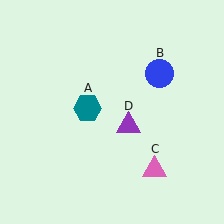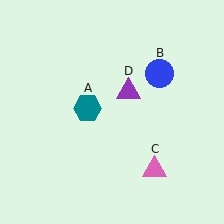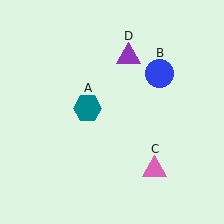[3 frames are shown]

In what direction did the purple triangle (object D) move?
The purple triangle (object D) moved up.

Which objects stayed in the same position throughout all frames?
Teal hexagon (object A) and blue circle (object B) and pink triangle (object C) remained stationary.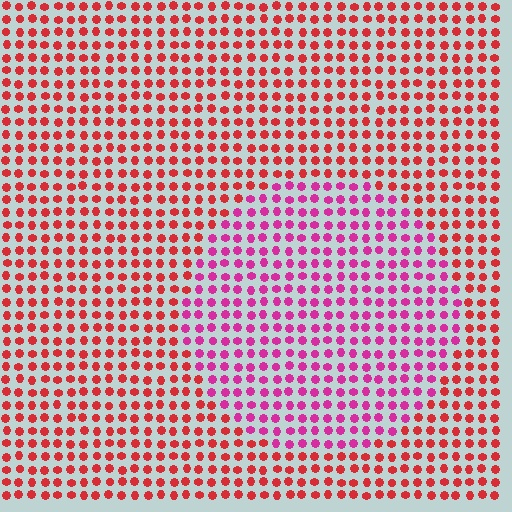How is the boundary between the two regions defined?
The boundary is defined purely by a slight shift in hue (about 38 degrees). Spacing, size, and orientation are identical on both sides.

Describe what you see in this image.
The image is filled with small red elements in a uniform arrangement. A circle-shaped region is visible where the elements are tinted to a slightly different hue, forming a subtle color boundary.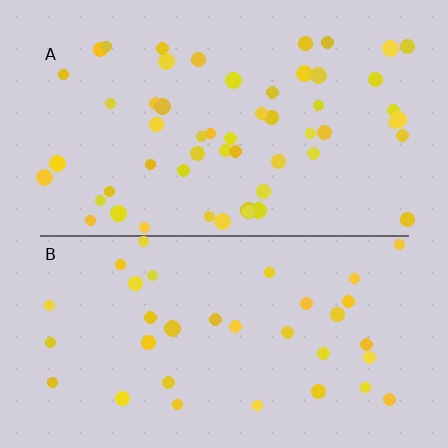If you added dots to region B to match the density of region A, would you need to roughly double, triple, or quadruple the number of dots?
Approximately double.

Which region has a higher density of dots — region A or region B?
A (the top).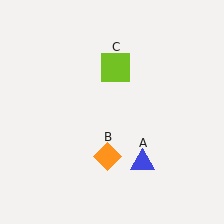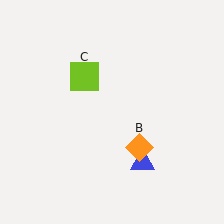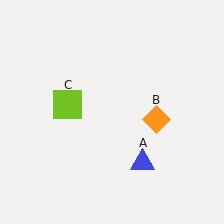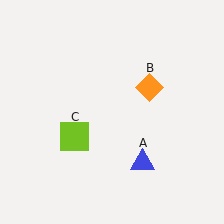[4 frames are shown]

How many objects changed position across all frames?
2 objects changed position: orange diamond (object B), lime square (object C).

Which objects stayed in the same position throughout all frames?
Blue triangle (object A) remained stationary.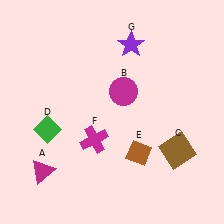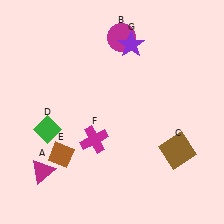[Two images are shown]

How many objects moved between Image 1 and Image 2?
2 objects moved between the two images.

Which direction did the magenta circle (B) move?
The magenta circle (B) moved up.